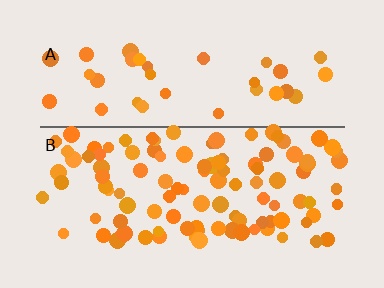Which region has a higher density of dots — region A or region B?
B (the bottom).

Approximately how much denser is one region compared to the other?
Approximately 2.8× — region B over region A.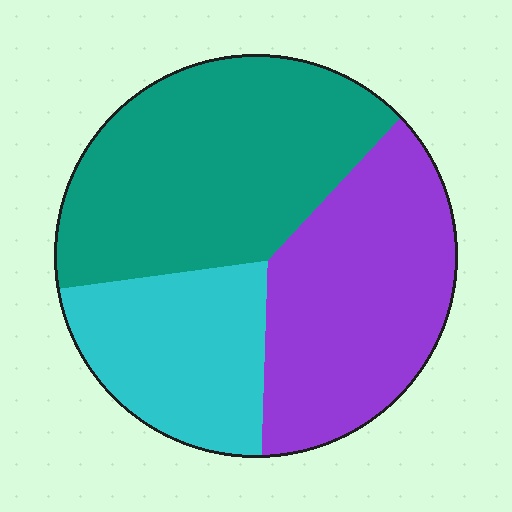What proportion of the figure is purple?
Purple covers roughly 35% of the figure.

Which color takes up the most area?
Teal, at roughly 40%.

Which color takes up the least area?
Cyan, at roughly 25%.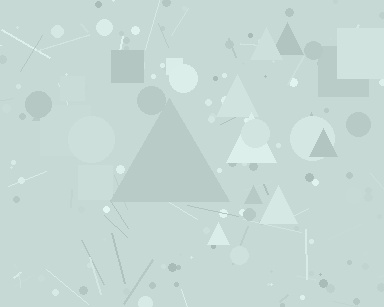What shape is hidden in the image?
A triangle is hidden in the image.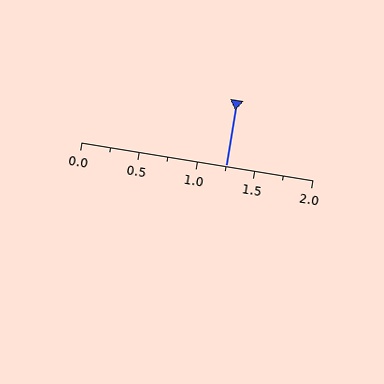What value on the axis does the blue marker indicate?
The marker indicates approximately 1.25.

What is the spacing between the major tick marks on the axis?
The major ticks are spaced 0.5 apart.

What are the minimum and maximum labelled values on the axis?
The axis runs from 0.0 to 2.0.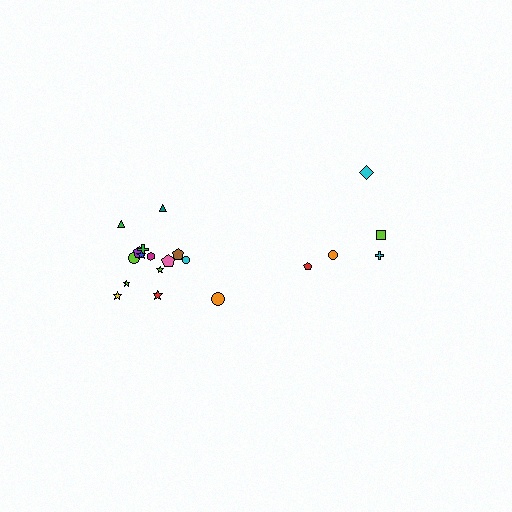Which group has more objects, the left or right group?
The left group.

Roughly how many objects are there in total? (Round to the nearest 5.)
Roughly 20 objects in total.